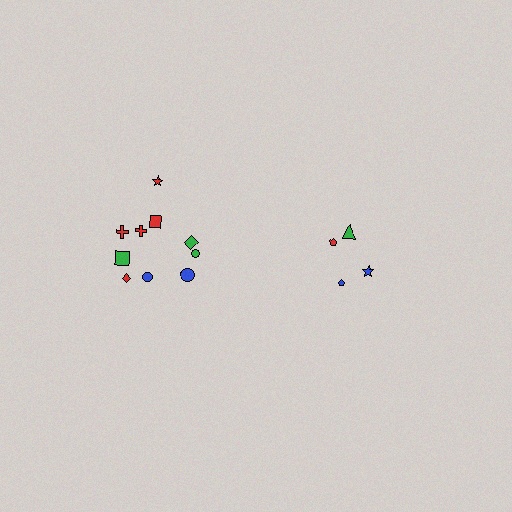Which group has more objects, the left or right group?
The left group.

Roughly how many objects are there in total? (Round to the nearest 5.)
Roughly 15 objects in total.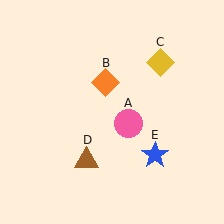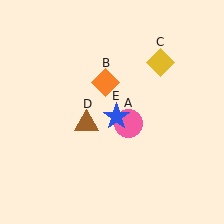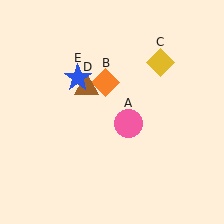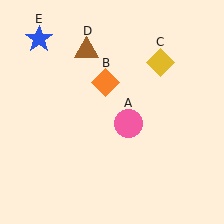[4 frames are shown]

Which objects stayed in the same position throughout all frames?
Pink circle (object A) and orange diamond (object B) and yellow diamond (object C) remained stationary.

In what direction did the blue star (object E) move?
The blue star (object E) moved up and to the left.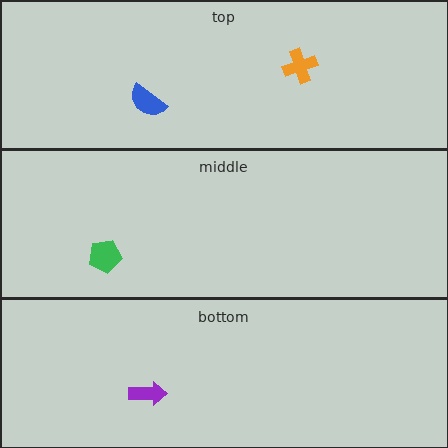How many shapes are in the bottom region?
1.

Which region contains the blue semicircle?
The top region.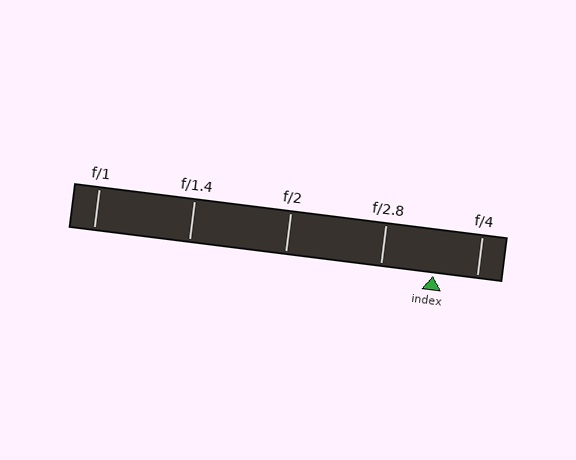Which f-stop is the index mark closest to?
The index mark is closest to f/4.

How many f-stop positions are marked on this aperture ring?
There are 5 f-stop positions marked.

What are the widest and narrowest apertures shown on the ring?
The widest aperture shown is f/1 and the narrowest is f/4.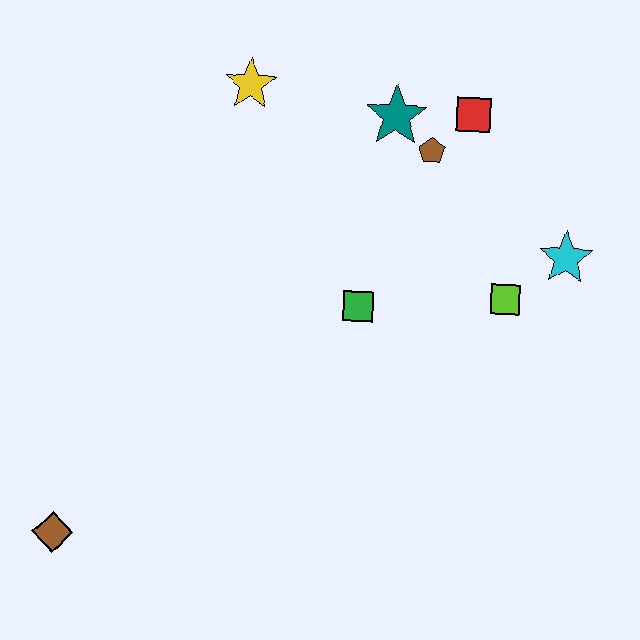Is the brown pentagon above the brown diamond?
Yes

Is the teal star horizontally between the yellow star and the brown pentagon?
Yes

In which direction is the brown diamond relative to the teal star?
The brown diamond is below the teal star.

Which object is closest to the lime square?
The cyan star is closest to the lime square.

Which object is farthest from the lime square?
The brown diamond is farthest from the lime square.